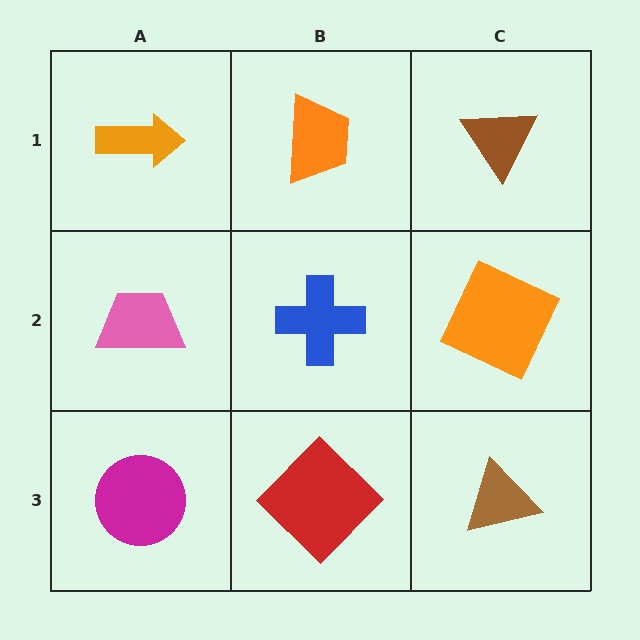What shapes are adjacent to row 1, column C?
An orange square (row 2, column C), an orange trapezoid (row 1, column B).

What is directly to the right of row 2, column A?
A blue cross.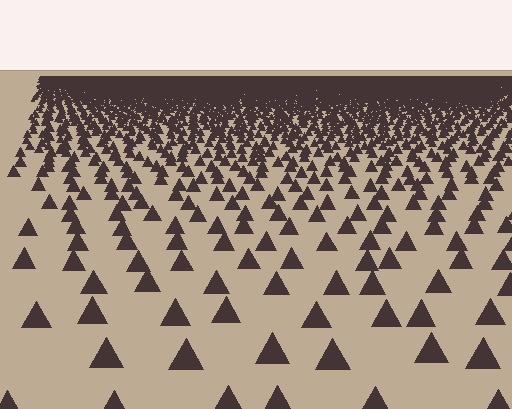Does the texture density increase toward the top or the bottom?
Density increases toward the top.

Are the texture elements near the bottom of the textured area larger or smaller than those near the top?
Larger. Near the bottom, elements are closer to the viewer and appear at a bigger on-screen size.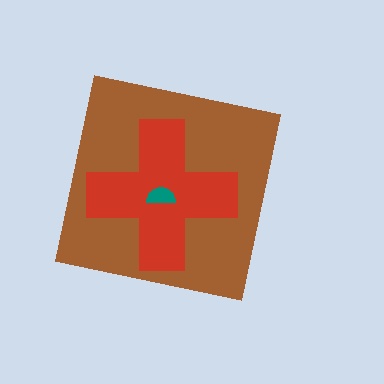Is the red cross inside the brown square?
Yes.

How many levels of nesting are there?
3.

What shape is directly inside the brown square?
The red cross.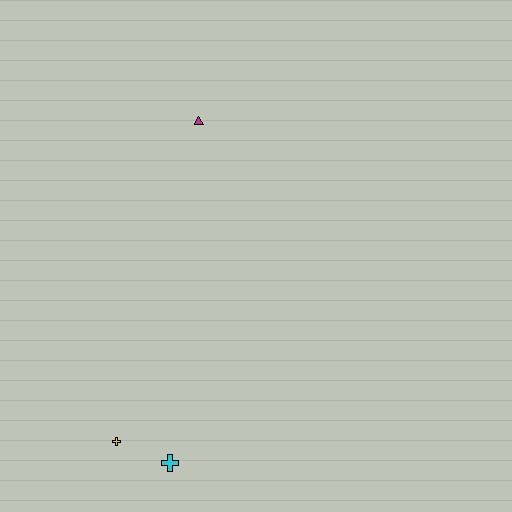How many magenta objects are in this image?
There is 1 magenta object.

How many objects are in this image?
There are 3 objects.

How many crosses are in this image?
There are 2 crosses.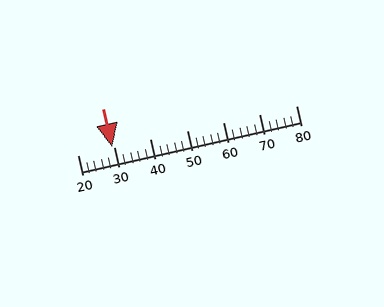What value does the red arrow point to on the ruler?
The red arrow points to approximately 29.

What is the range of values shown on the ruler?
The ruler shows values from 20 to 80.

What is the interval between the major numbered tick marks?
The major tick marks are spaced 10 units apart.